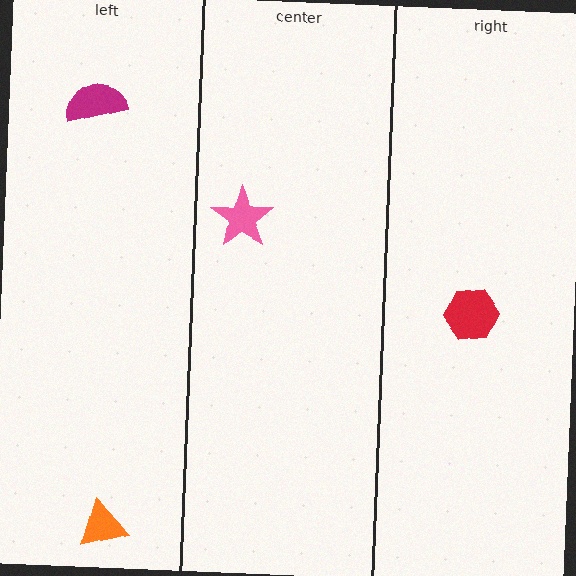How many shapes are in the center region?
1.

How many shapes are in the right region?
1.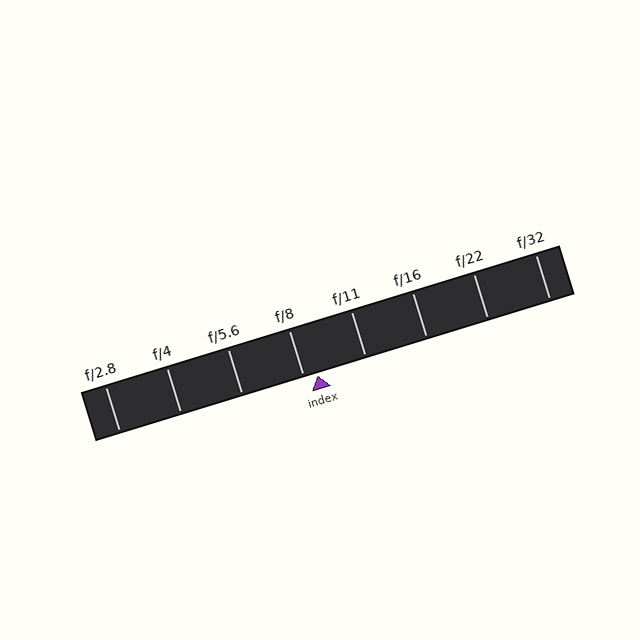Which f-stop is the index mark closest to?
The index mark is closest to f/8.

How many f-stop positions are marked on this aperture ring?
There are 8 f-stop positions marked.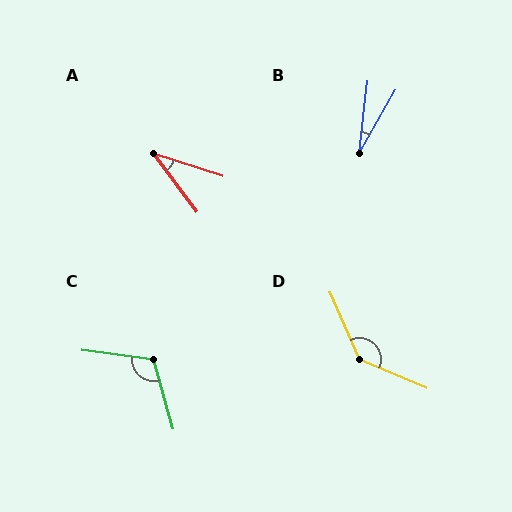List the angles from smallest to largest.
B (23°), A (36°), C (113°), D (137°).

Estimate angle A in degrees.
Approximately 36 degrees.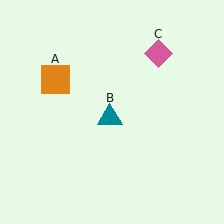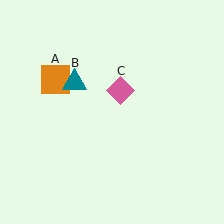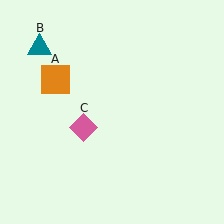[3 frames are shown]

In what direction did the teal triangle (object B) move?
The teal triangle (object B) moved up and to the left.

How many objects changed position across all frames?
2 objects changed position: teal triangle (object B), pink diamond (object C).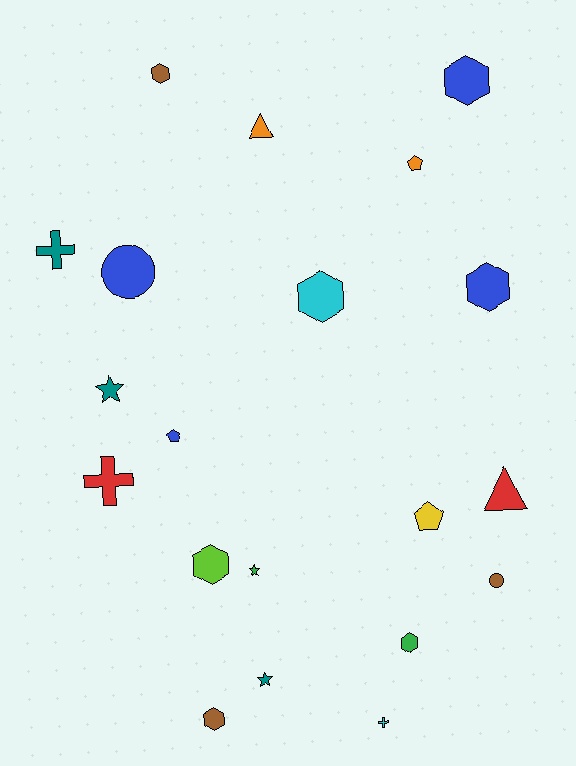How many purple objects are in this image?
There are no purple objects.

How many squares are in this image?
There are no squares.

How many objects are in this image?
There are 20 objects.